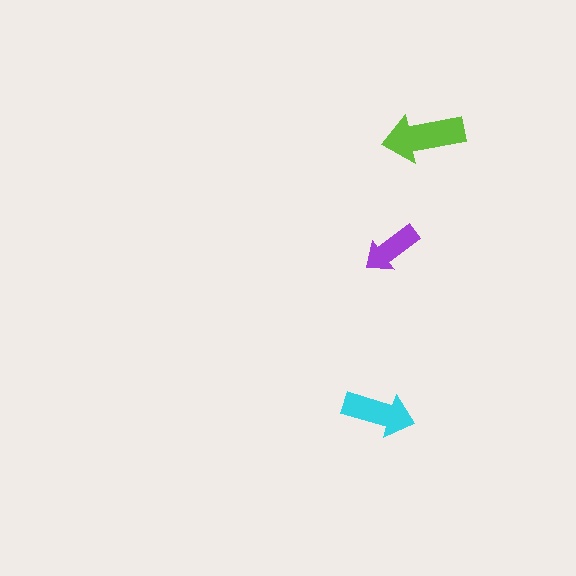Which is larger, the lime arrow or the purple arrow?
The lime one.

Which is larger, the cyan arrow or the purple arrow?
The cyan one.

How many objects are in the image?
There are 3 objects in the image.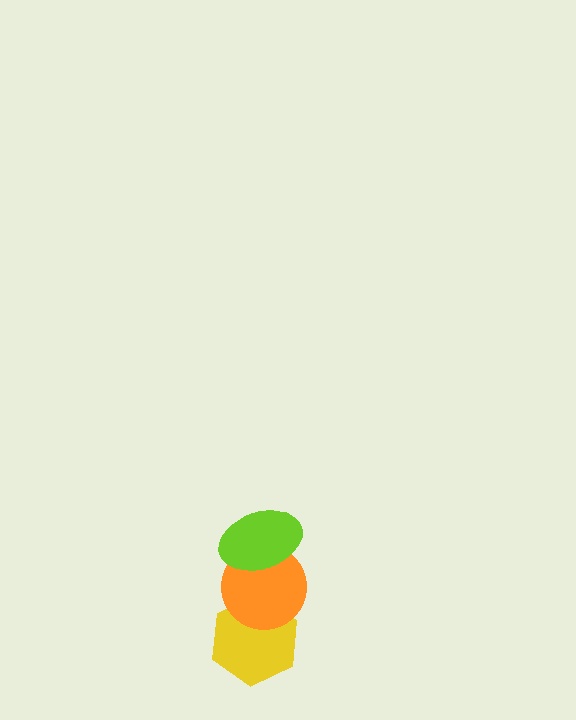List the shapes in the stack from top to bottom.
From top to bottom: the lime ellipse, the orange circle, the yellow hexagon.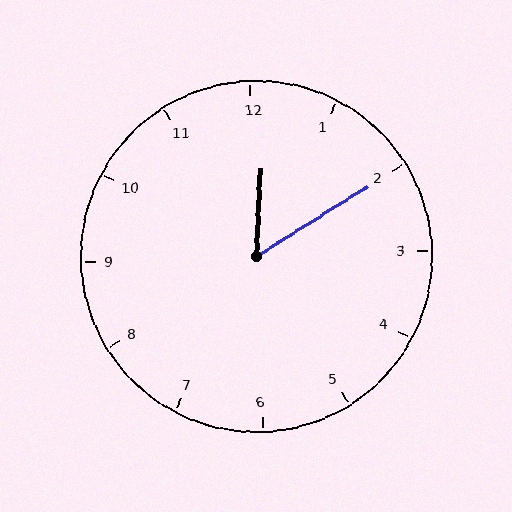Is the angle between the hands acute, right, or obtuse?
It is acute.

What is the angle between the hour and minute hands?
Approximately 55 degrees.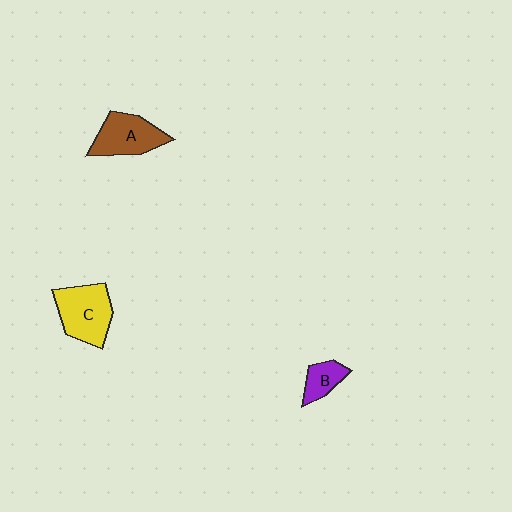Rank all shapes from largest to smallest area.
From largest to smallest: C (yellow), A (brown), B (purple).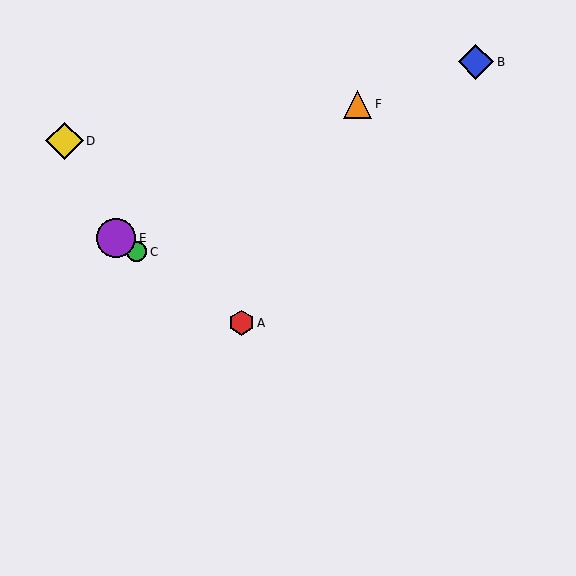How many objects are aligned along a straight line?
3 objects (A, C, E) are aligned along a straight line.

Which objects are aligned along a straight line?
Objects A, C, E are aligned along a straight line.